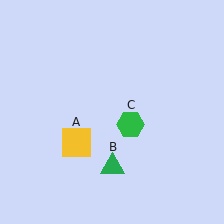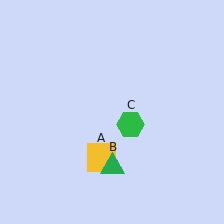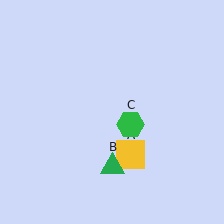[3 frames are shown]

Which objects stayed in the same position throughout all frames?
Green triangle (object B) and green hexagon (object C) remained stationary.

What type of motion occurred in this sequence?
The yellow square (object A) rotated counterclockwise around the center of the scene.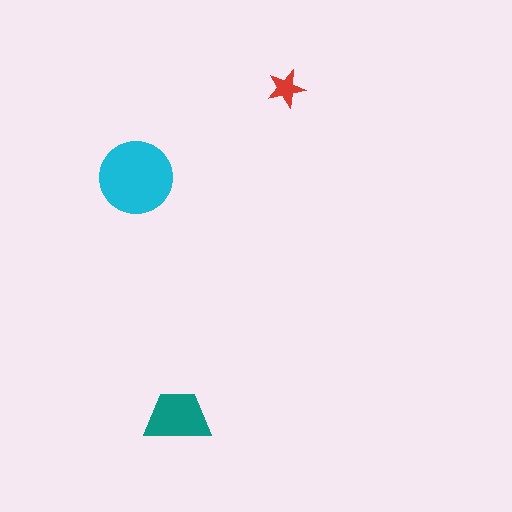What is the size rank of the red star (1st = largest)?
3rd.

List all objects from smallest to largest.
The red star, the teal trapezoid, the cyan circle.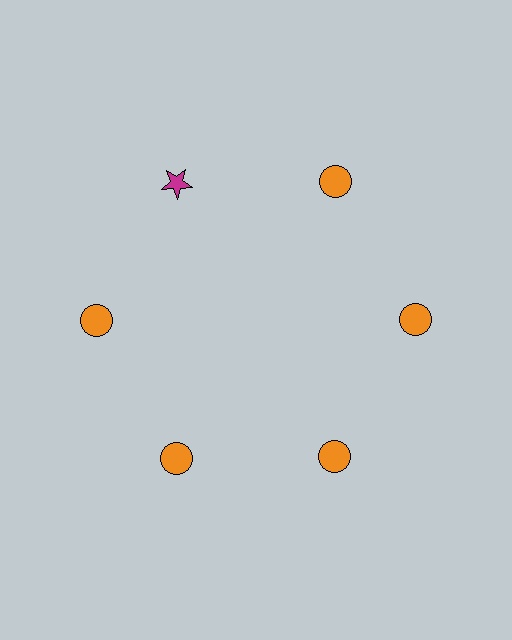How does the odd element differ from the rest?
It differs in both color (magenta instead of orange) and shape (star instead of circle).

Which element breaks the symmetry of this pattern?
The magenta star at roughly the 11 o'clock position breaks the symmetry. All other shapes are orange circles.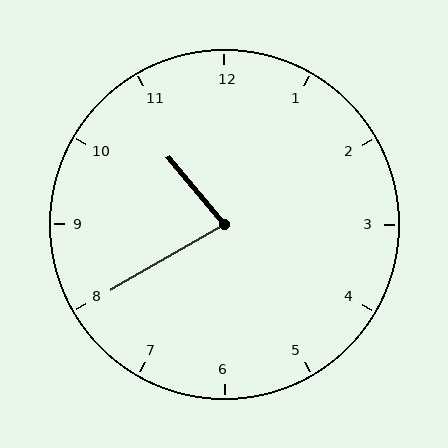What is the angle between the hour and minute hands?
Approximately 80 degrees.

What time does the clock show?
10:40.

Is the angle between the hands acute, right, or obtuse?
It is acute.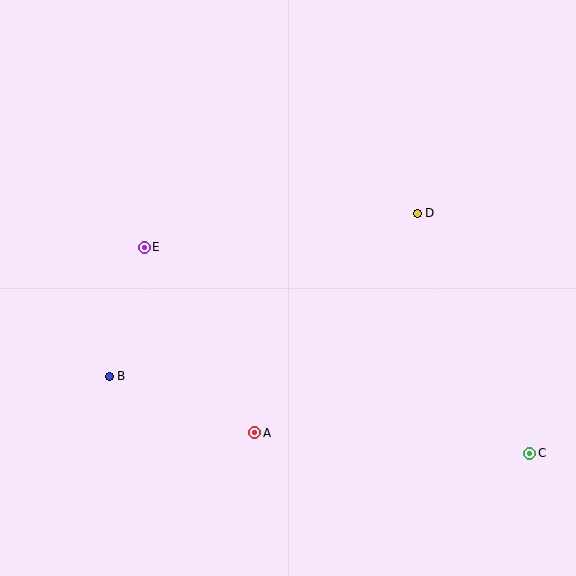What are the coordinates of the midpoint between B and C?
The midpoint between B and C is at (320, 415).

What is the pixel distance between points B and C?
The distance between B and C is 427 pixels.